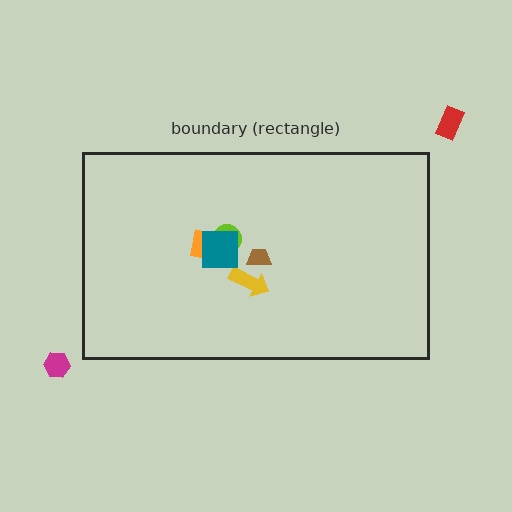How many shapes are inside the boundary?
5 inside, 2 outside.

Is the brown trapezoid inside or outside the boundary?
Inside.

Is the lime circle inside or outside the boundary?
Inside.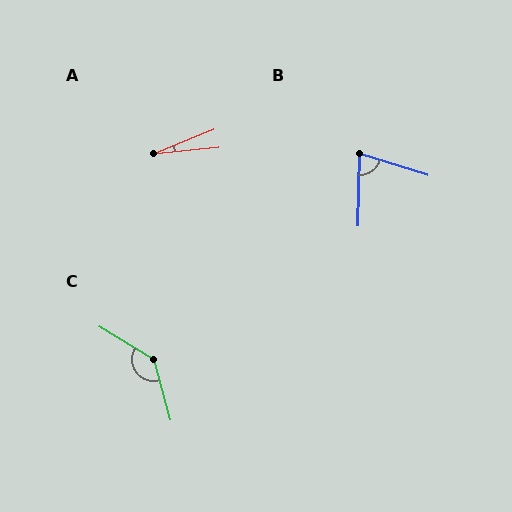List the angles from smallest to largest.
A (16°), B (74°), C (136°).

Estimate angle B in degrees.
Approximately 74 degrees.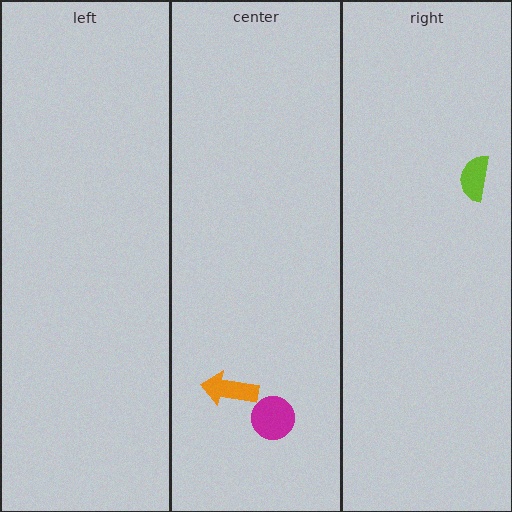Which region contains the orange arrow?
The center region.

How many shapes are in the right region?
1.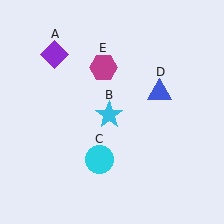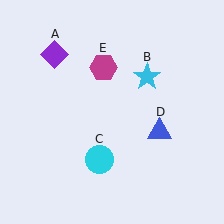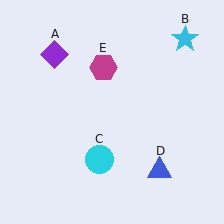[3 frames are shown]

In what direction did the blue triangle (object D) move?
The blue triangle (object D) moved down.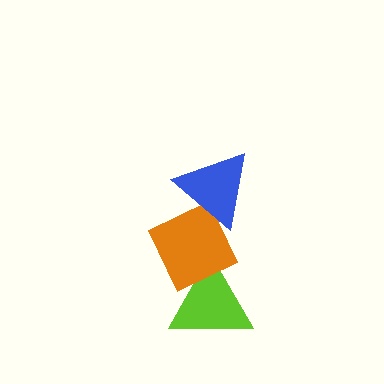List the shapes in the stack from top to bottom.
From top to bottom: the blue triangle, the orange diamond, the lime triangle.